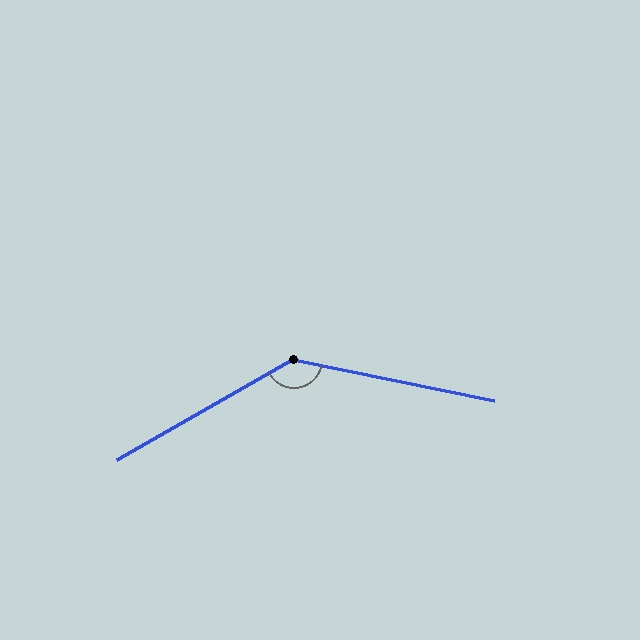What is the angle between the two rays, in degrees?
Approximately 139 degrees.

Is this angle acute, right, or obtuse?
It is obtuse.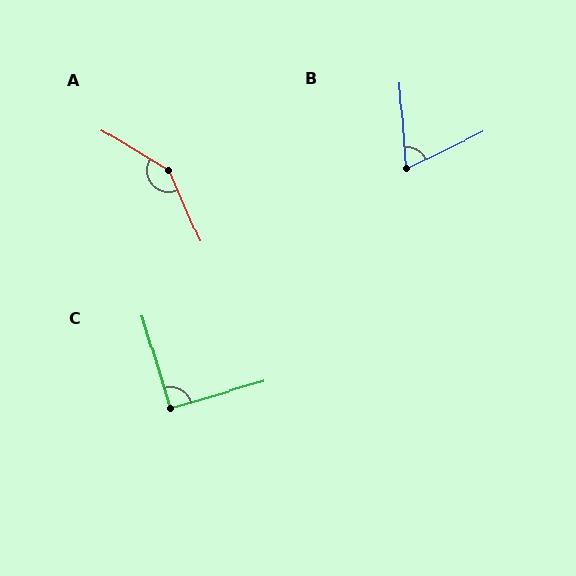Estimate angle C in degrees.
Approximately 91 degrees.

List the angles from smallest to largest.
B (68°), C (91°), A (145°).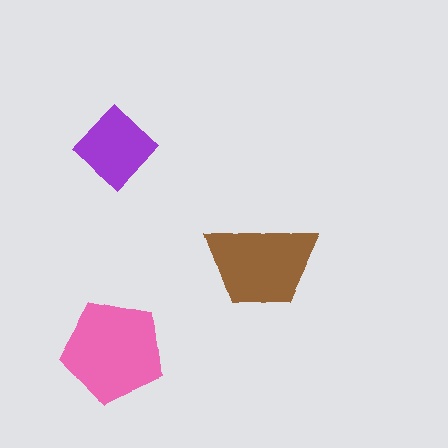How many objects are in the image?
There are 3 objects in the image.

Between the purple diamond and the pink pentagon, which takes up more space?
The pink pentagon.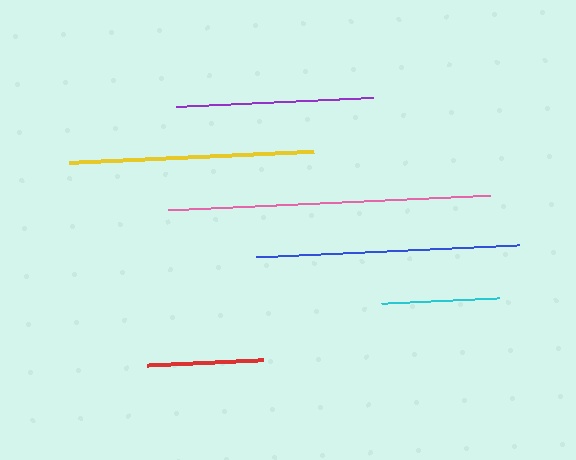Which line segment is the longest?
The pink line is the longest at approximately 322 pixels.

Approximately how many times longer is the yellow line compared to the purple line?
The yellow line is approximately 1.2 times the length of the purple line.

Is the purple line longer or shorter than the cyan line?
The purple line is longer than the cyan line.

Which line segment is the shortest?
The red line is the shortest at approximately 116 pixels.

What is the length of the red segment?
The red segment is approximately 116 pixels long.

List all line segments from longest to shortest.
From longest to shortest: pink, blue, yellow, purple, cyan, red.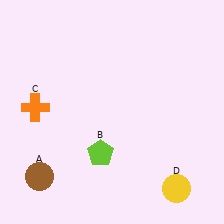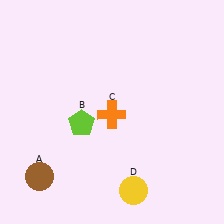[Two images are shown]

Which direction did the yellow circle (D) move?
The yellow circle (D) moved left.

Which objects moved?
The objects that moved are: the lime pentagon (B), the orange cross (C), the yellow circle (D).